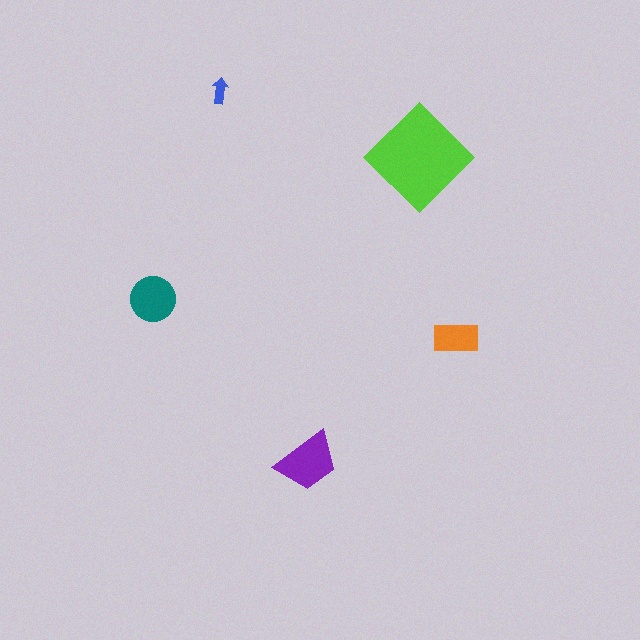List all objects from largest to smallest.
The lime diamond, the purple trapezoid, the teal circle, the orange rectangle, the blue arrow.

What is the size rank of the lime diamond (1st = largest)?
1st.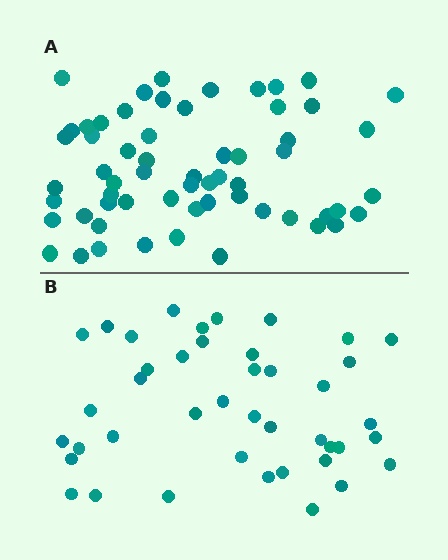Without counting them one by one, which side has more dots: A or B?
Region A (the top region) has more dots.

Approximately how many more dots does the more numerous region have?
Region A has approximately 20 more dots than region B.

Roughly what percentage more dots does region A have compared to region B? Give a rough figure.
About 45% more.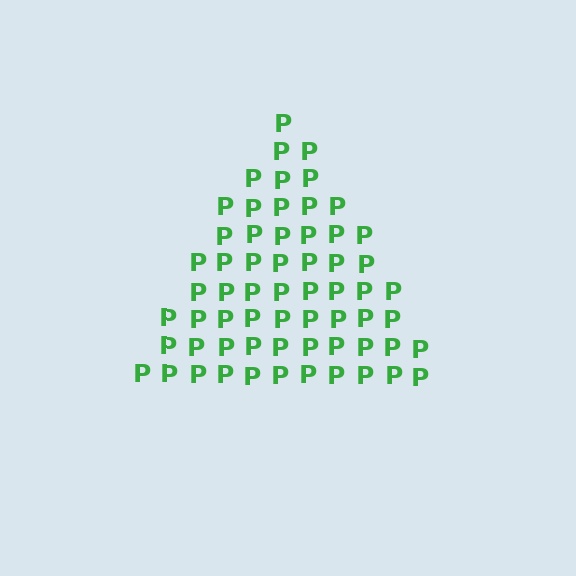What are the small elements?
The small elements are letter P's.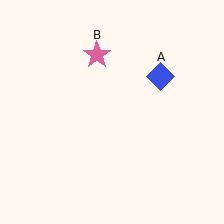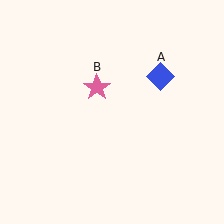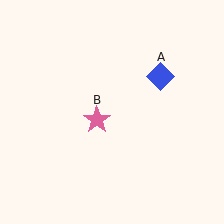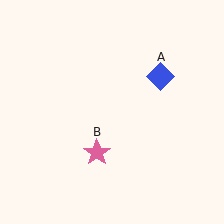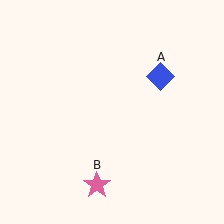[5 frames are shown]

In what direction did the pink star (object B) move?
The pink star (object B) moved down.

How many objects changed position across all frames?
1 object changed position: pink star (object B).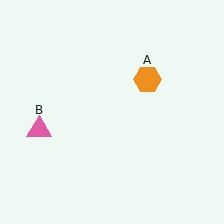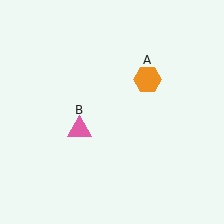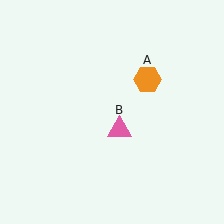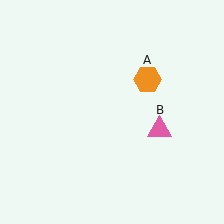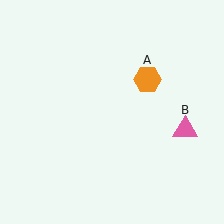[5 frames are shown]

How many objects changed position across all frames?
1 object changed position: pink triangle (object B).